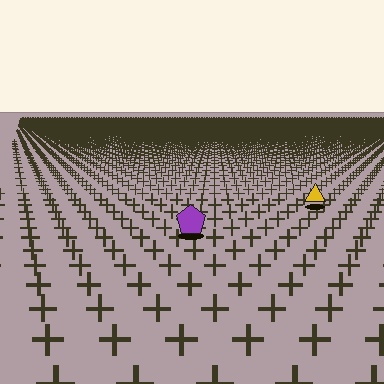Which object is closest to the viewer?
The purple pentagon is closest. The texture marks near it are larger and more spread out.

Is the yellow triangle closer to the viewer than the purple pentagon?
No. The purple pentagon is closer — you can tell from the texture gradient: the ground texture is coarser near it.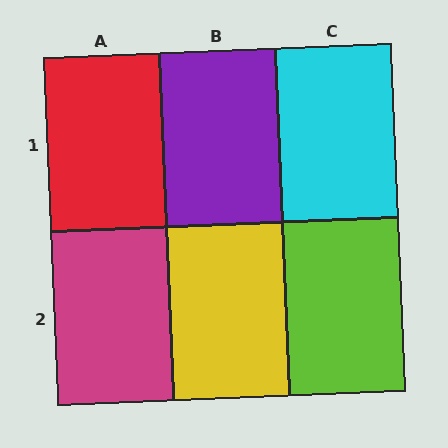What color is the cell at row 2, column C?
Lime.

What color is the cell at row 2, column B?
Yellow.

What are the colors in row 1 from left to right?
Red, purple, cyan.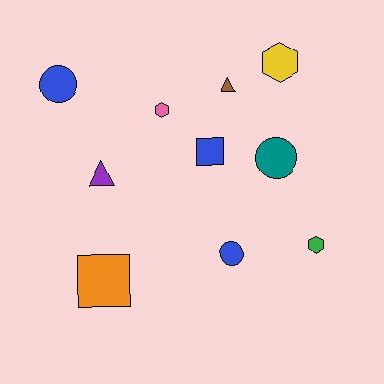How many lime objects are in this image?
There are no lime objects.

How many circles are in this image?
There are 3 circles.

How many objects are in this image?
There are 10 objects.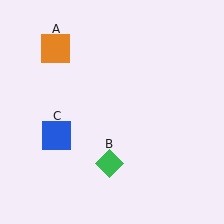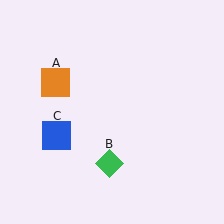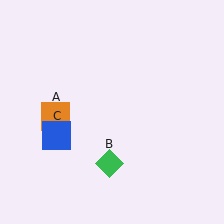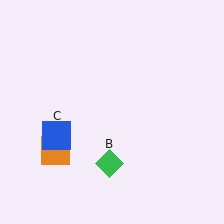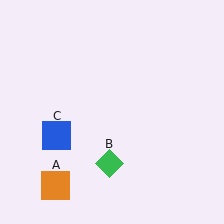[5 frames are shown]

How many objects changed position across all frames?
1 object changed position: orange square (object A).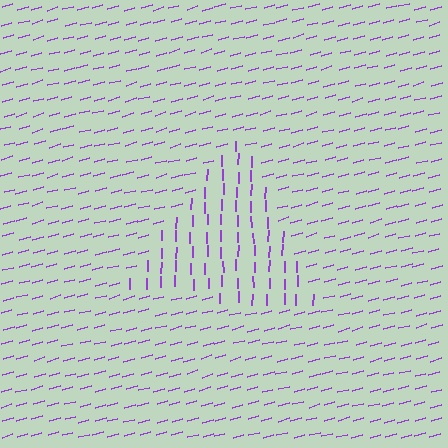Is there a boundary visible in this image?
Yes, there is a texture boundary formed by a change in line orientation.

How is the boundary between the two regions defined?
The boundary is defined purely by a change in line orientation (approximately 73 degrees difference). All lines are the same color and thickness.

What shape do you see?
I see a triangle.